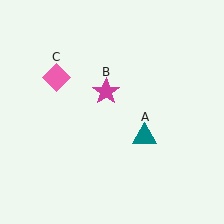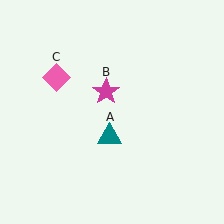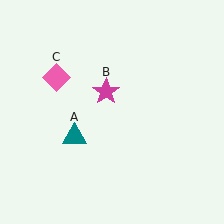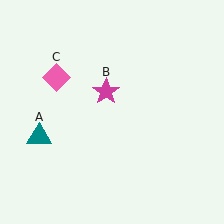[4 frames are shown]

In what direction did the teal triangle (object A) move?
The teal triangle (object A) moved left.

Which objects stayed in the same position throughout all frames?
Magenta star (object B) and pink diamond (object C) remained stationary.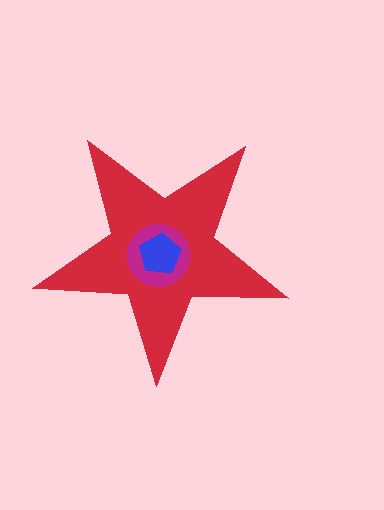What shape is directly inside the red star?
The magenta circle.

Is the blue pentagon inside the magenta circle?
Yes.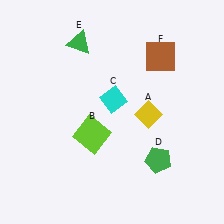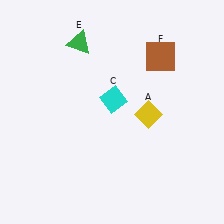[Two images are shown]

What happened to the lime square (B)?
The lime square (B) was removed in Image 2. It was in the bottom-left area of Image 1.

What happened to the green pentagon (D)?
The green pentagon (D) was removed in Image 2. It was in the bottom-right area of Image 1.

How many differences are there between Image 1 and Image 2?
There are 2 differences between the two images.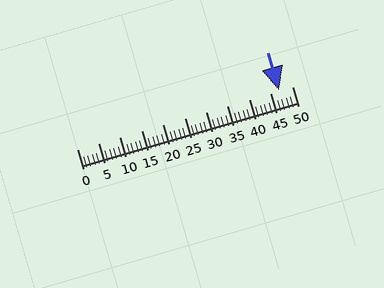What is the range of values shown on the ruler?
The ruler shows values from 0 to 50.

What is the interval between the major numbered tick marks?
The major tick marks are spaced 5 units apart.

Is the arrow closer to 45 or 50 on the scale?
The arrow is closer to 45.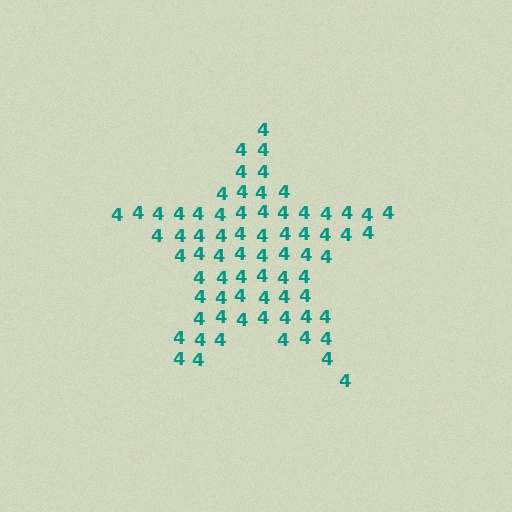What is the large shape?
The large shape is a star.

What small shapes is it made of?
It is made of small digit 4's.